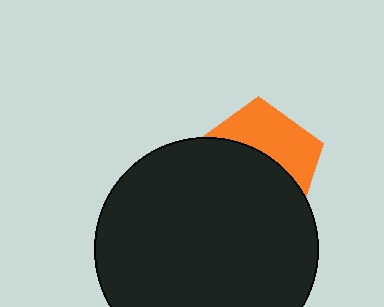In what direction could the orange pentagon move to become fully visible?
The orange pentagon could move up. That would shift it out from behind the black circle entirely.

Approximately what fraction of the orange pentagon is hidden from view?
Roughly 59% of the orange pentagon is hidden behind the black circle.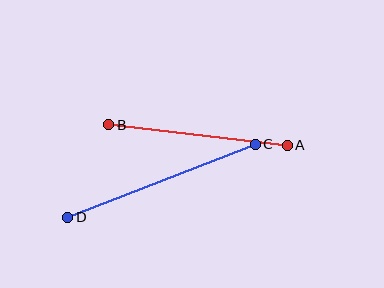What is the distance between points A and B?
The distance is approximately 180 pixels.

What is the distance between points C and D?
The distance is approximately 201 pixels.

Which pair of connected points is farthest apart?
Points C and D are farthest apart.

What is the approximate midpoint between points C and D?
The midpoint is at approximately (161, 181) pixels.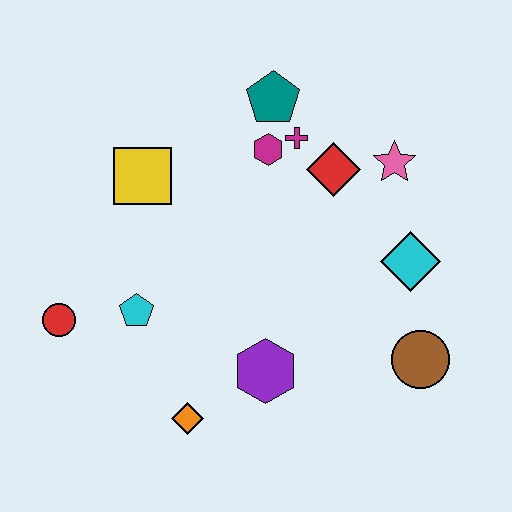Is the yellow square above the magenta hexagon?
No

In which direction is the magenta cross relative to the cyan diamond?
The magenta cross is above the cyan diamond.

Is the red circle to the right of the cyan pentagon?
No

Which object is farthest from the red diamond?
The red circle is farthest from the red diamond.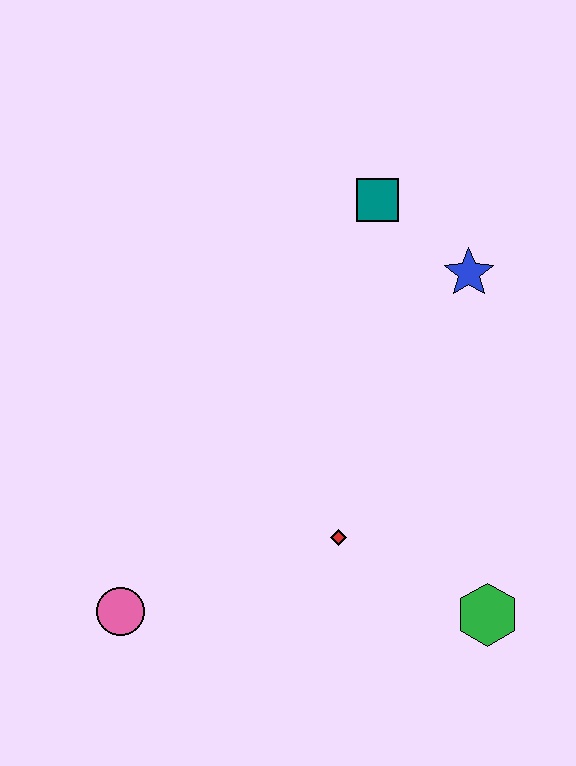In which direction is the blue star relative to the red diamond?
The blue star is above the red diamond.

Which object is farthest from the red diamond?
The teal square is farthest from the red diamond.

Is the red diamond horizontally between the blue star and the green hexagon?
No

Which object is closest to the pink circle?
The red diamond is closest to the pink circle.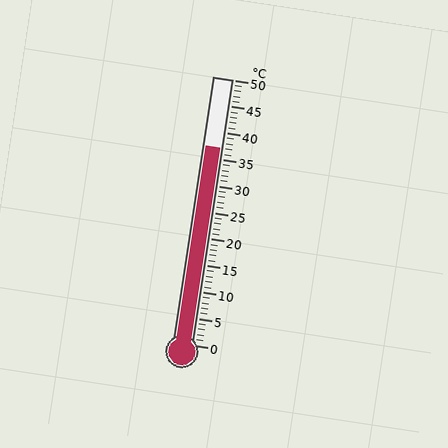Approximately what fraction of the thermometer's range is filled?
The thermometer is filled to approximately 75% of its range.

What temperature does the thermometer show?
The thermometer shows approximately 37°C.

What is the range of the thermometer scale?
The thermometer scale ranges from 0°C to 50°C.